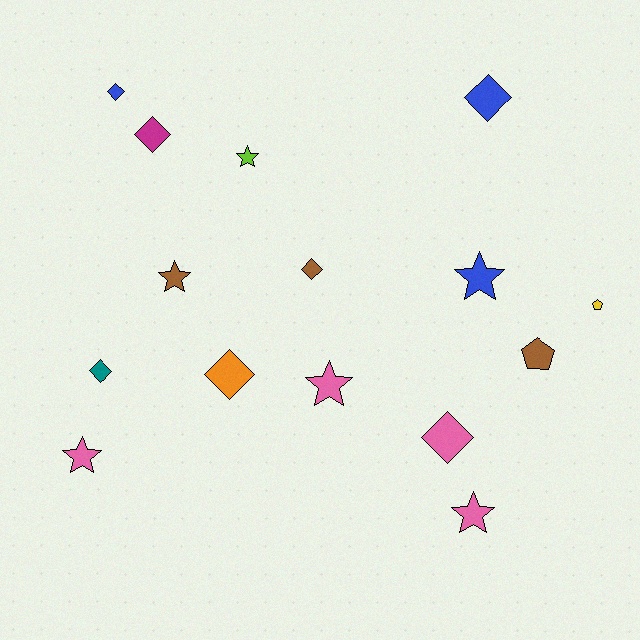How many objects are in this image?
There are 15 objects.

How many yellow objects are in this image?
There is 1 yellow object.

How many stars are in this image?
There are 6 stars.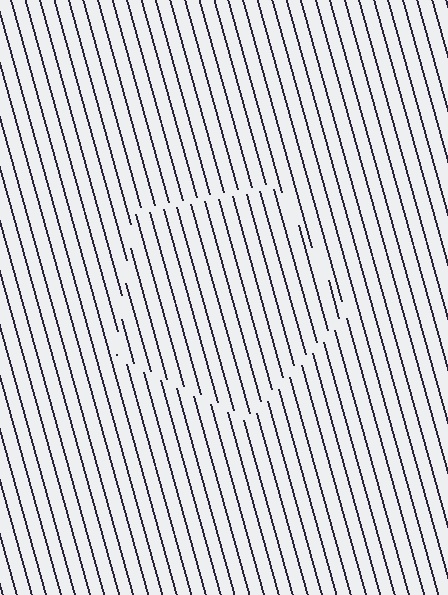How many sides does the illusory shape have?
5 sides — the line-ends trace a pentagon.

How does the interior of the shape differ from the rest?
The interior of the shape contains the same grating, shifted by half a period — the contour is defined by the phase discontinuity where line-ends from the inner and outer gratings abut.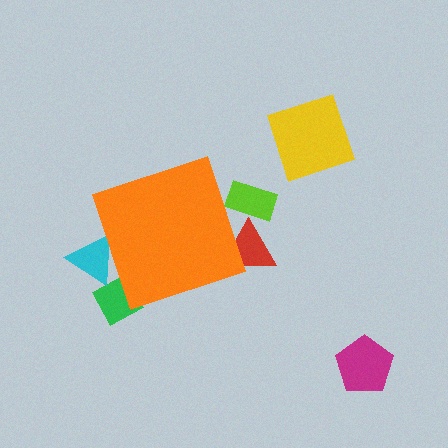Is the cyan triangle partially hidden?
Yes, the cyan triangle is partially hidden behind the orange diamond.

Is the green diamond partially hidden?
Yes, the green diamond is partially hidden behind the orange diamond.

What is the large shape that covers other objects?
An orange diamond.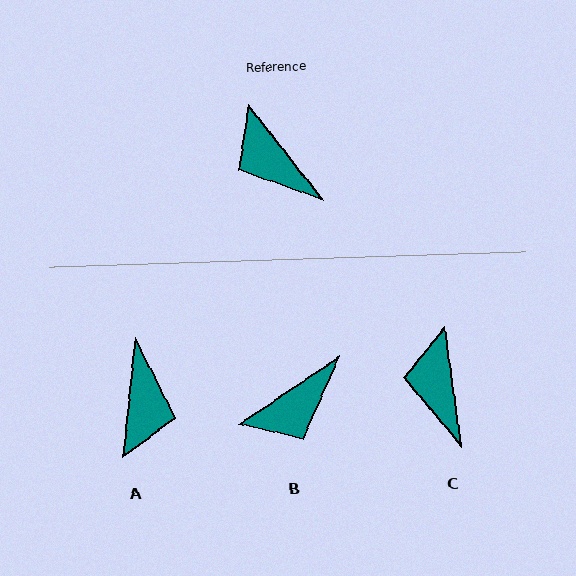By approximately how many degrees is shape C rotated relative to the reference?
Approximately 30 degrees clockwise.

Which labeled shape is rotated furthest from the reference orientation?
A, about 136 degrees away.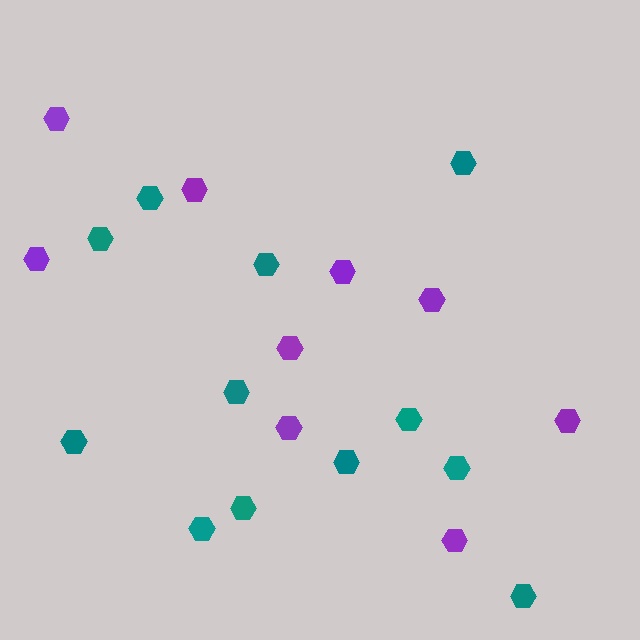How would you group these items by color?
There are 2 groups: one group of teal hexagons (12) and one group of purple hexagons (9).